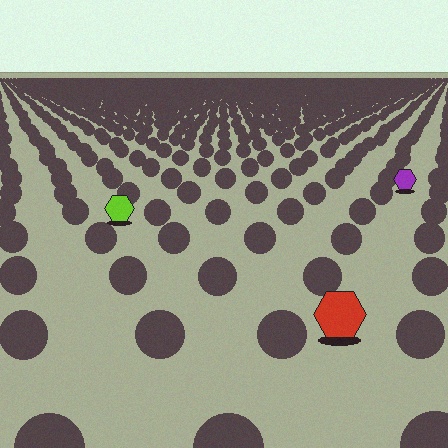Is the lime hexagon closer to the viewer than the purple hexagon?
Yes. The lime hexagon is closer — you can tell from the texture gradient: the ground texture is coarser near it.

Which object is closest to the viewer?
The red hexagon is closest. The texture marks near it are larger and more spread out.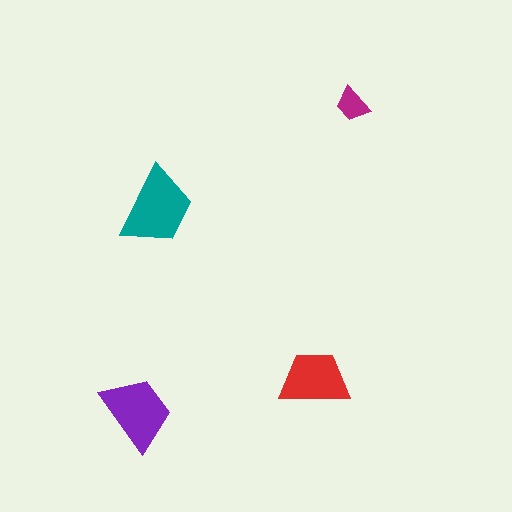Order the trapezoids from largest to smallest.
the teal one, the purple one, the red one, the magenta one.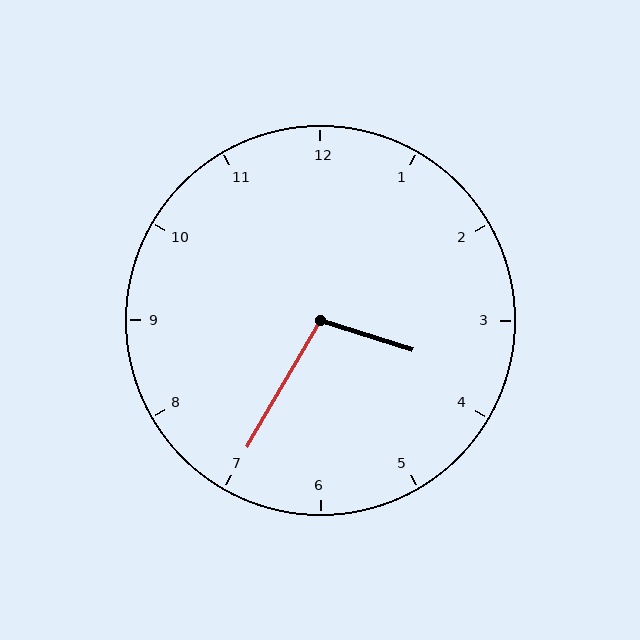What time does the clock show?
3:35.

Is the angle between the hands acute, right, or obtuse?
It is obtuse.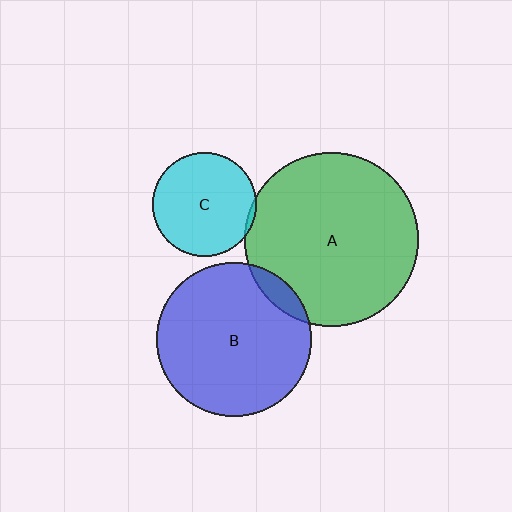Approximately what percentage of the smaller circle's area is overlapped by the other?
Approximately 5%.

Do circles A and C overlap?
Yes.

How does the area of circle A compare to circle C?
Approximately 2.8 times.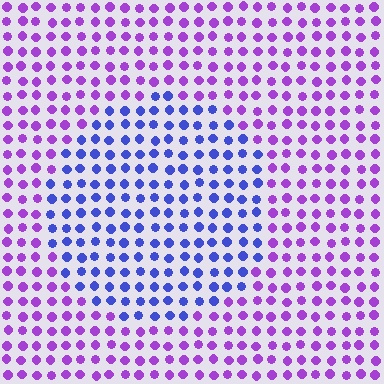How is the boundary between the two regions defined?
The boundary is defined purely by a slight shift in hue (about 47 degrees). Spacing, size, and orientation are identical on both sides.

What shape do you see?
I see a circle.